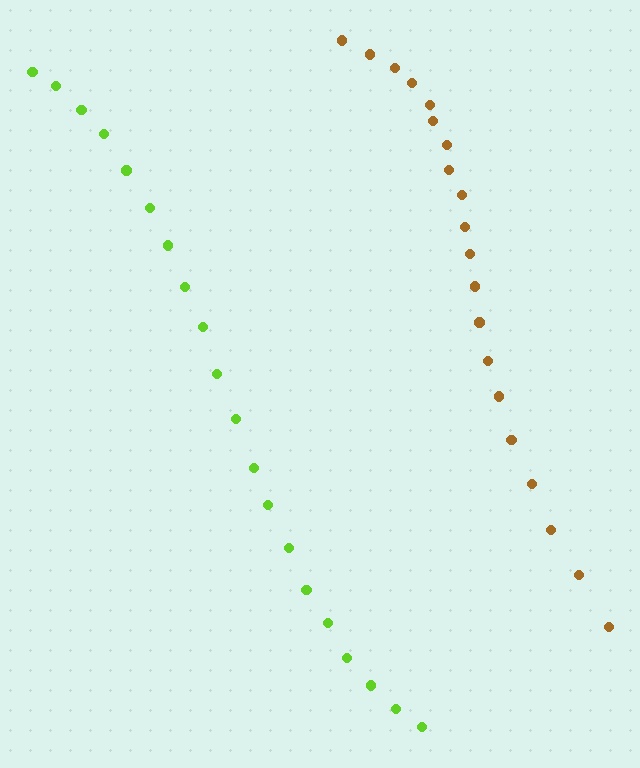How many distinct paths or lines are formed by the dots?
There are 2 distinct paths.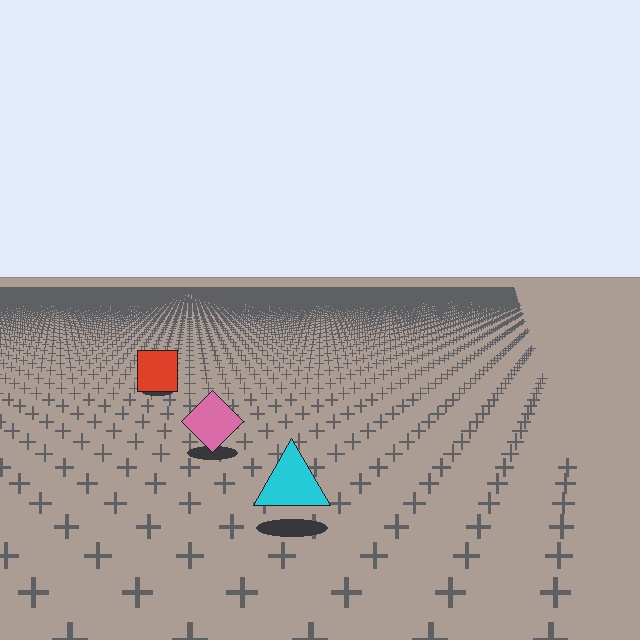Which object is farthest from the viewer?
The red square is farthest from the viewer. It appears smaller and the ground texture around it is denser.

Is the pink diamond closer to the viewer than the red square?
Yes. The pink diamond is closer — you can tell from the texture gradient: the ground texture is coarser near it.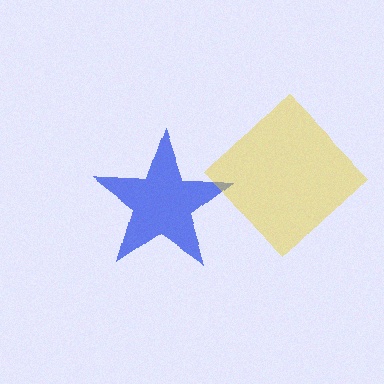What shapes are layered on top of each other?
The layered shapes are: a blue star, a yellow diamond.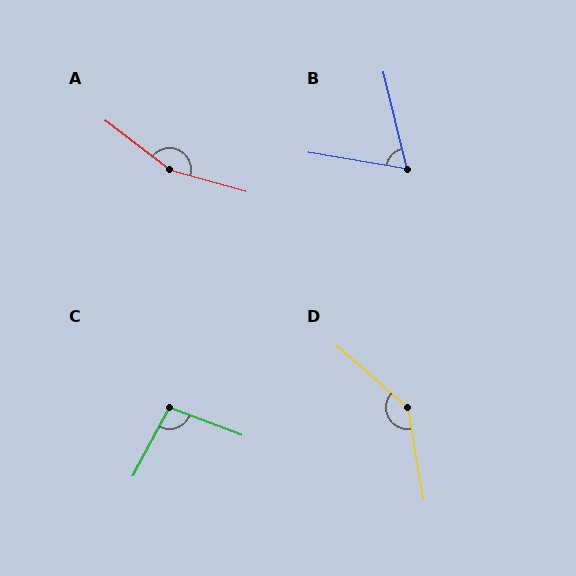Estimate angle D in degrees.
Approximately 141 degrees.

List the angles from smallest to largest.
B (67°), C (98°), D (141°), A (158°).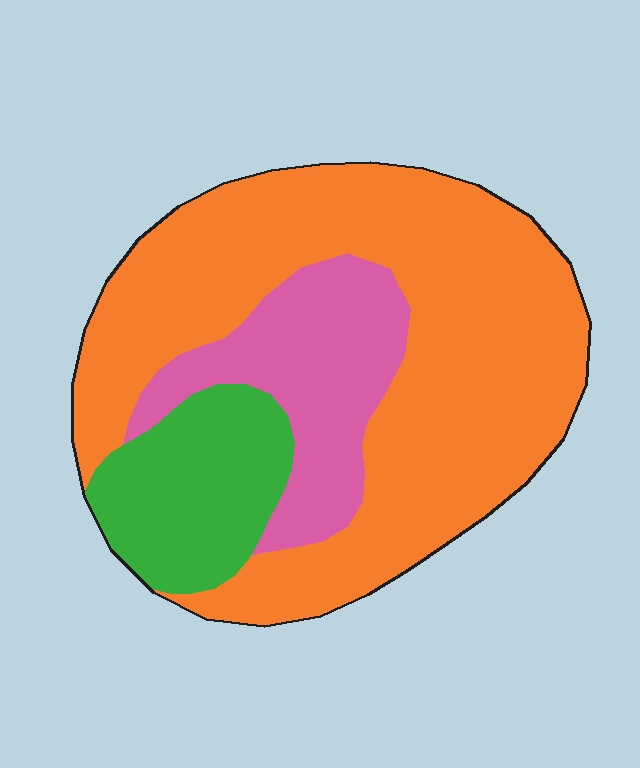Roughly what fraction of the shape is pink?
Pink takes up between a sixth and a third of the shape.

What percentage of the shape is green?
Green covers 17% of the shape.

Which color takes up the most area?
Orange, at roughly 65%.